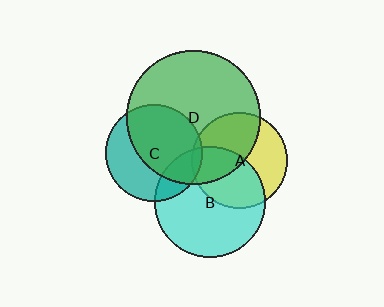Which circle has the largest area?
Circle D (green).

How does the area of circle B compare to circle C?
Approximately 1.3 times.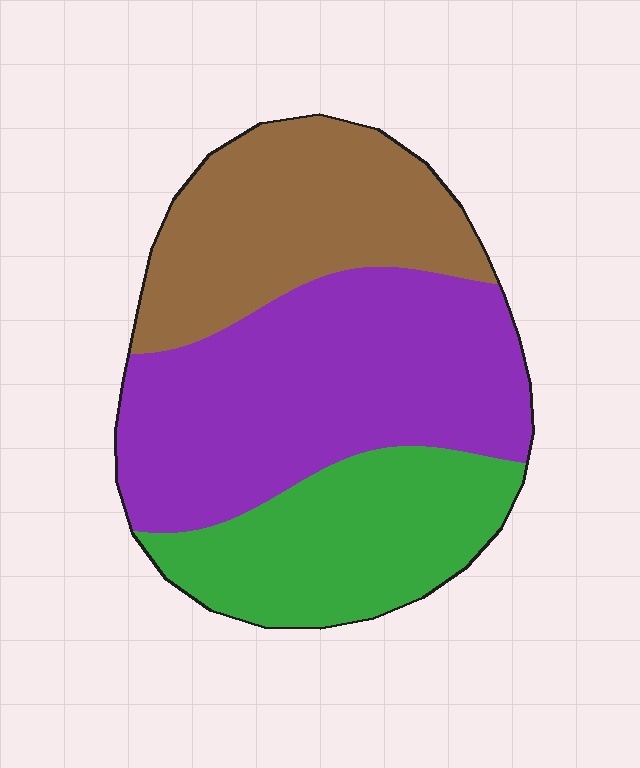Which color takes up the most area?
Purple, at roughly 45%.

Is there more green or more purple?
Purple.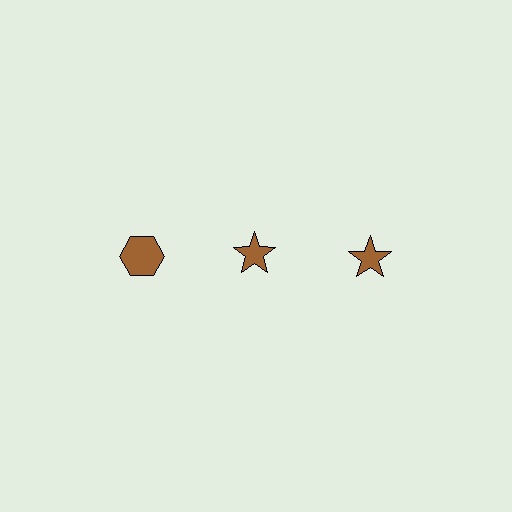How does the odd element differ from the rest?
It has a different shape: hexagon instead of star.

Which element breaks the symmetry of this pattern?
The brown hexagon in the top row, leftmost column breaks the symmetry. All other shapes are brown stars.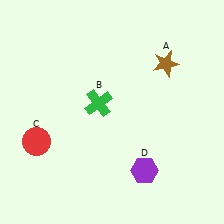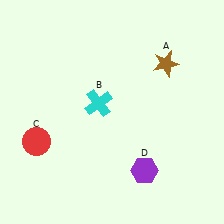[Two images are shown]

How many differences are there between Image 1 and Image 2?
There is 1 difference between the two images.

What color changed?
The cross (B) changed from green in Image 1 to cyan in Image 2.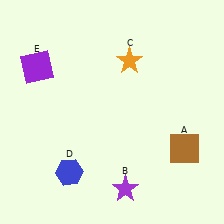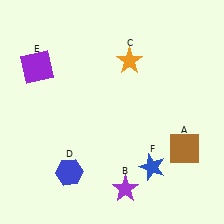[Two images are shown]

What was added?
A blue star (F) was added in Image 2.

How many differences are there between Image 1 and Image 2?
There is 1 difference between the two images.